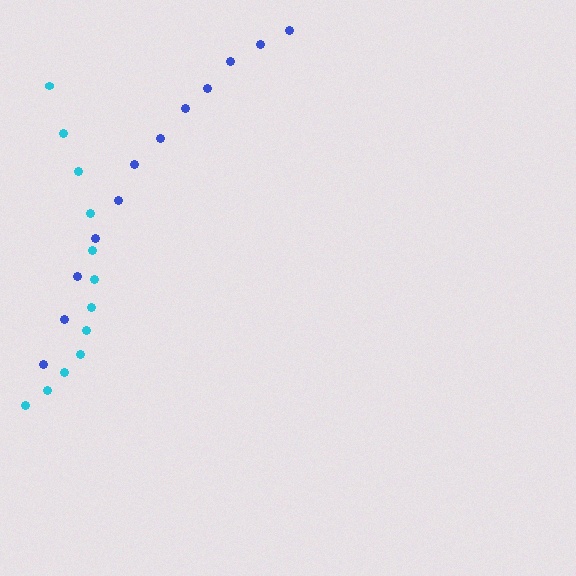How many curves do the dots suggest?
There are 2 distinct paths.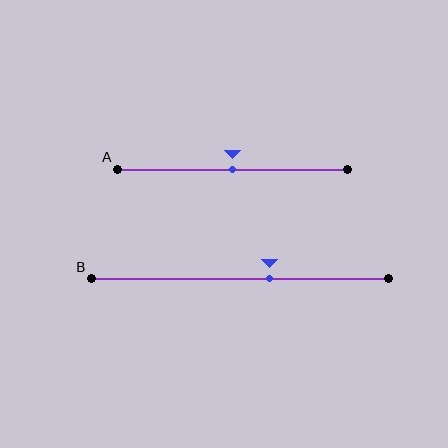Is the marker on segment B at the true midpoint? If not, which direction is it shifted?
No, the marker on segment B is shifted to the right by about 10% of the segment length.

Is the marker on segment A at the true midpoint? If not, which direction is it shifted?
Yes, the marker on segment A is at the true midpoint.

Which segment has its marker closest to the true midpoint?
Segment A has its marker closest to the true midpoint.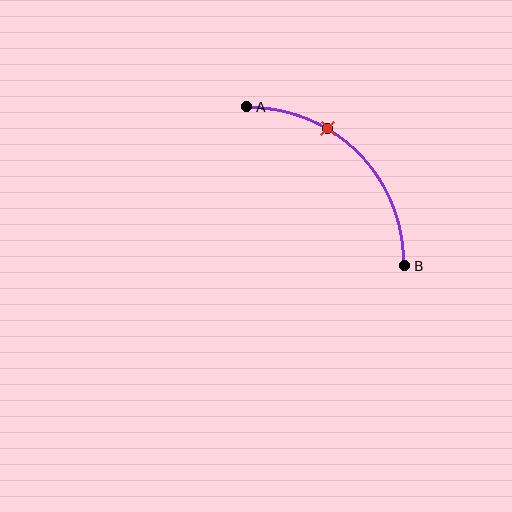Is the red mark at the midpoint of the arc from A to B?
No. The red mark lies on the arc but is closer to endpoint A. The arc midpoint would be at the point on the curve equidistant along the arc from both A and B.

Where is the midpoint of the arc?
The arc midpoint is the point on the curve farthest from the straight line joining A and B. It sits above and to the right of that line.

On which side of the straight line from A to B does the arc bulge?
The arc bulges above and to the right of the straight line connecting A and B.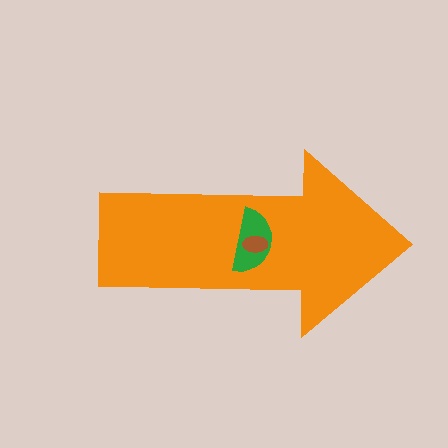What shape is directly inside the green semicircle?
The brown ellipse.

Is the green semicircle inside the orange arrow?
Yes.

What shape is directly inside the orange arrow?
The green semicircle.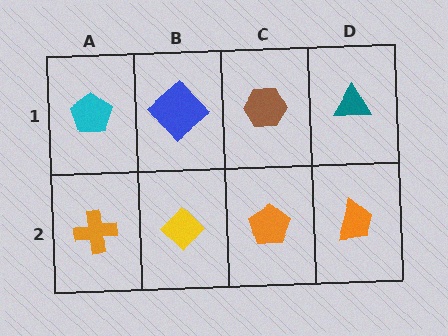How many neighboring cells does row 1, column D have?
2.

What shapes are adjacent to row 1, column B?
A yellow diamond (row 2, column B), a cyan pentagon (row 1, column A), a brown hexagon (row 1, column C).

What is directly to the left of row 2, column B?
An orange cross.